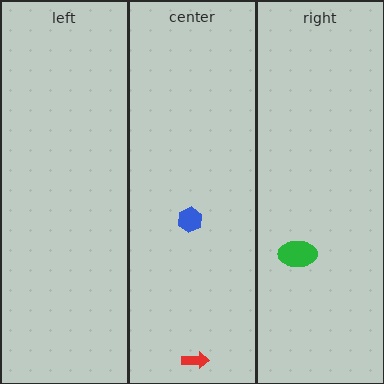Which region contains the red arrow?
The center region.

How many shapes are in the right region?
1.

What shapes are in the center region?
The red arrow, the blue hexagon.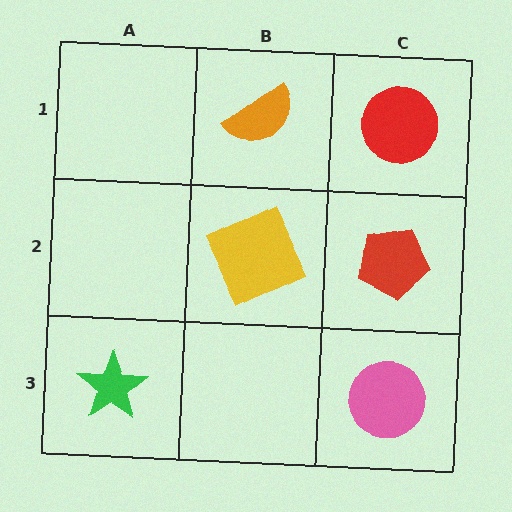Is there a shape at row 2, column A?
No, that cell is empty.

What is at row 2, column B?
A yellow square.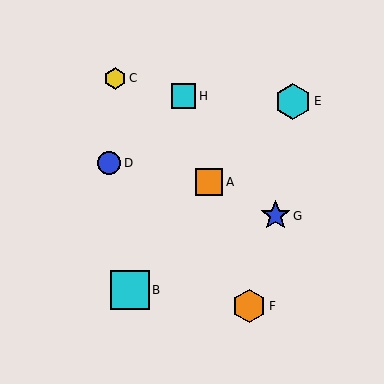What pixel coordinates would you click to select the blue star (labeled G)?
Click at (276, 216) to select the blue star G.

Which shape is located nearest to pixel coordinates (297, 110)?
The cyan hexagon (labeled E) at (293, 101) is nearest to that location.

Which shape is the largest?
The cyan square (labeled B) is the largest.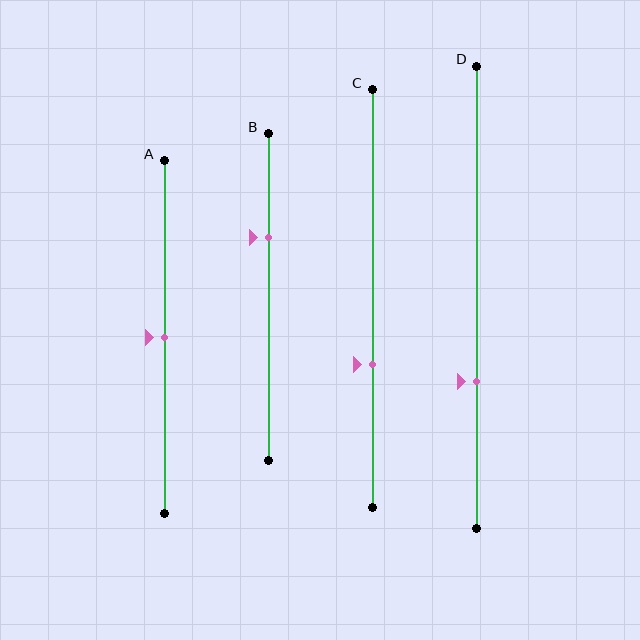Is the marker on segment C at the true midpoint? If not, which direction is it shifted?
No, the marker on segment C is shifted downward by about 16% of the segment length.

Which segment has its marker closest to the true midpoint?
Segment A has its marker closest to the true midpoint.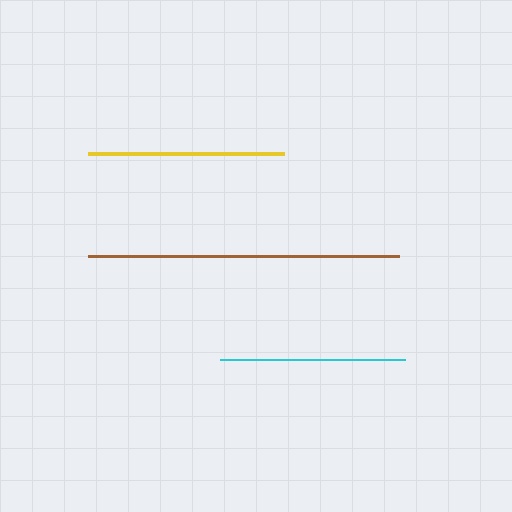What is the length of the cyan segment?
The cyan segment is approximately 185 pixels long.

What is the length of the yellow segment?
The yellow segment is approximately 196 pixels long.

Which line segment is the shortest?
The cyan line is the shortest at approximately 185 pixels.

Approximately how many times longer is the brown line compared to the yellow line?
The brown line is approximately 1.6 times the length of the yellow line.